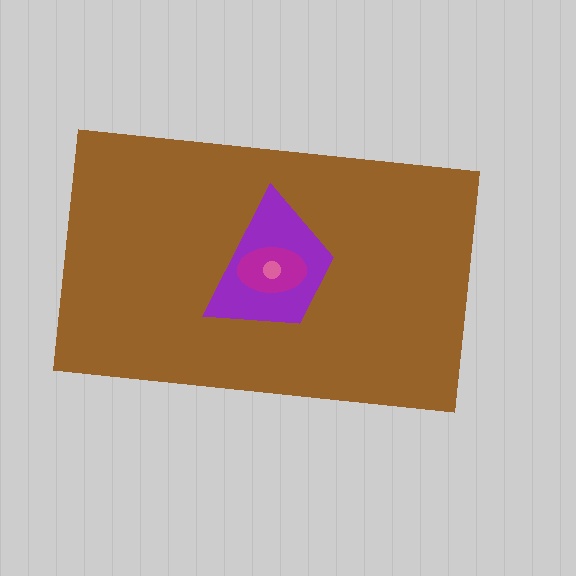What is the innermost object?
The pink circle.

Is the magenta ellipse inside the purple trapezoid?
Yes.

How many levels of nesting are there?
4.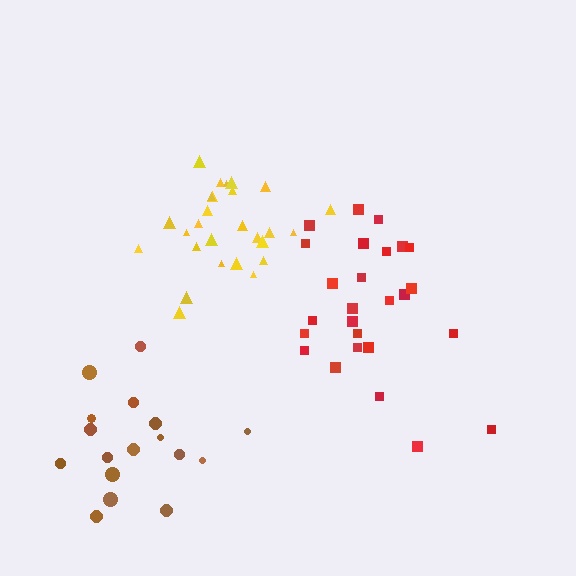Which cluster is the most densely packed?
Yellow.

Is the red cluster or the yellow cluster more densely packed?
Yellow.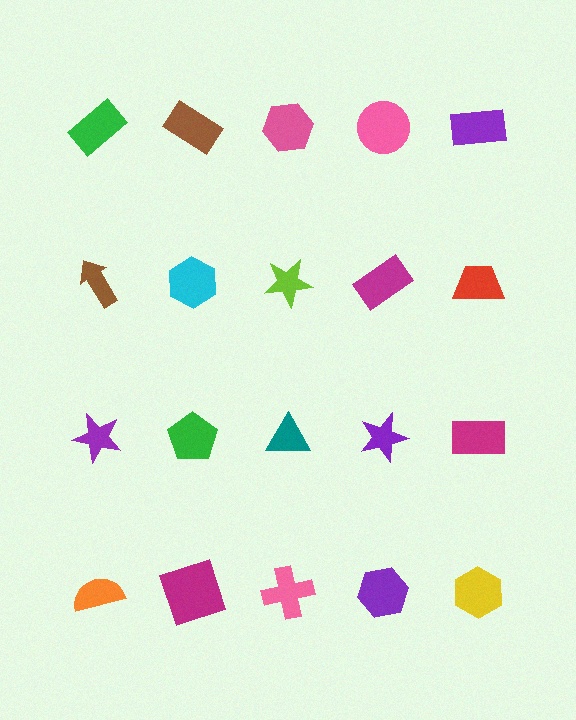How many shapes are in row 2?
5 shapes.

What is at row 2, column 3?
A lime star.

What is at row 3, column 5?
A magenta rectangle.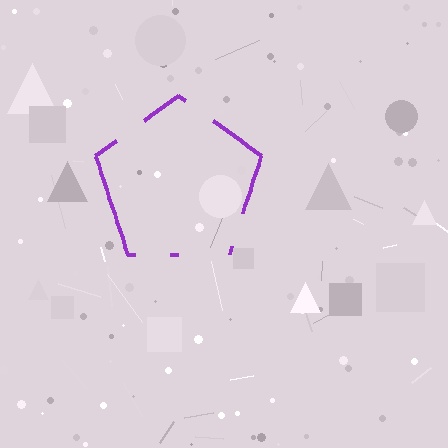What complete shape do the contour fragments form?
The contour fragments form a pentagon.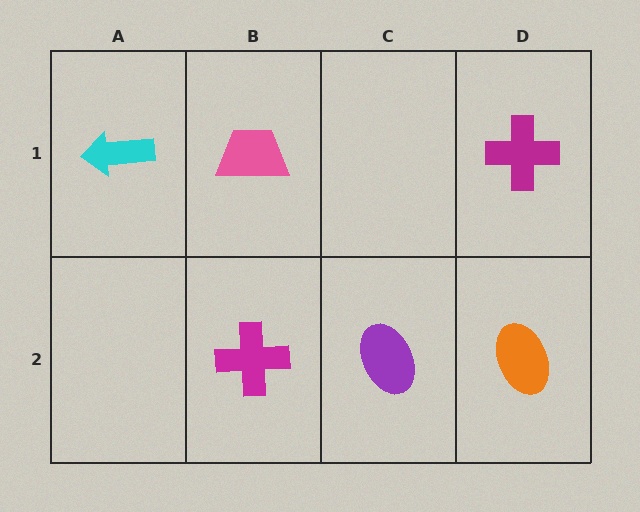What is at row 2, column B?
A magenta cross.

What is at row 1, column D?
A magenta cross.